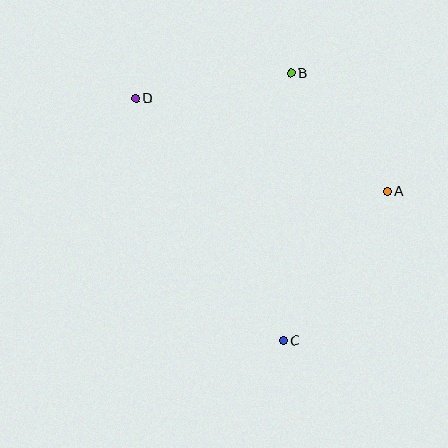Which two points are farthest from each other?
Points C and D are farthest from each other.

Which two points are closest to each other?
Points A and B are closest to each other.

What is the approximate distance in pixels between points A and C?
The distance between A and C is approximately 182 pixels.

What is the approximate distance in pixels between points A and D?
The distance between A and D is approximately 268 pixels.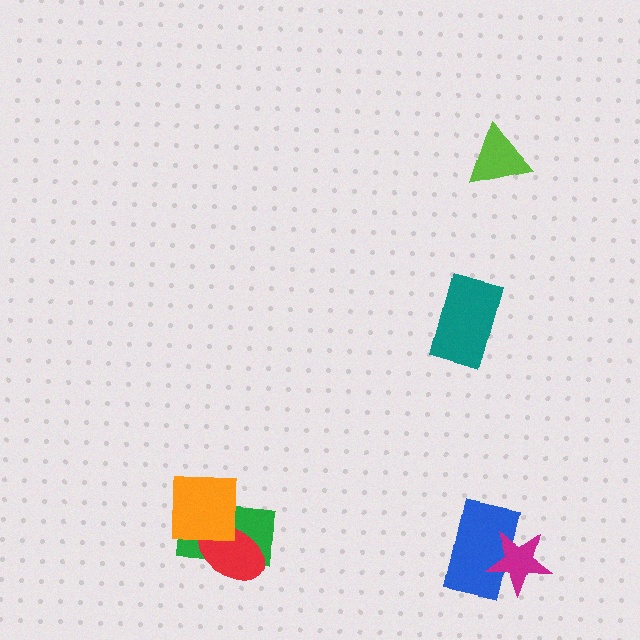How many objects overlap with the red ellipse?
2 objects overlap with the red ellipse.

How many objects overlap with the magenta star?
1 object overlaps with the magenta star.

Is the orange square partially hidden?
No, no other shape covers it.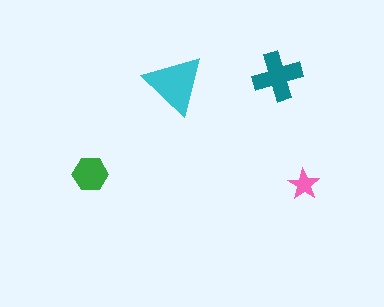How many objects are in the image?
There are 4 objects in the image.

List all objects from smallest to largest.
The pink star, the green hexagon, the teal cross, the cyan triangle.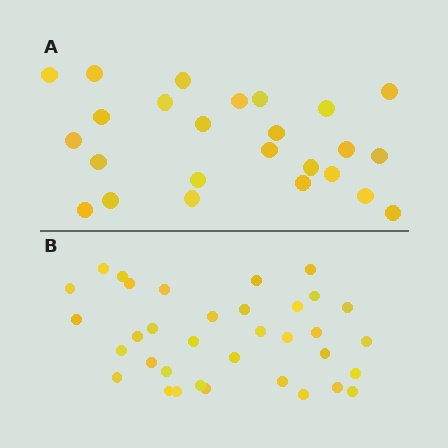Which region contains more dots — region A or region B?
Region B (the bottom region) has more dots.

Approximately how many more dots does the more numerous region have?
Region B has roughly 10 or so more dots than region A.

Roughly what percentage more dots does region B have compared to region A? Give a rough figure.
About 40% more.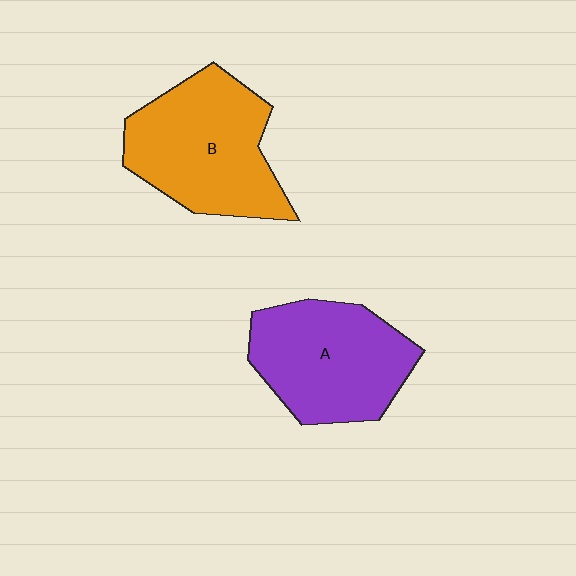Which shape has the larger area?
Shape B (orange).